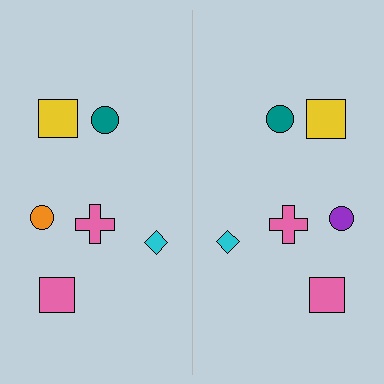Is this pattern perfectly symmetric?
No, the pattern is not perfectly symmetric. The purple circle on the right side breaks the symmetry — its mirror counterpart is orange.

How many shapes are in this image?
There are 12 shapes in this image.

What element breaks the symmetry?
The purple circle on the right side breaks the symmetry — its mirror counterpart is orange.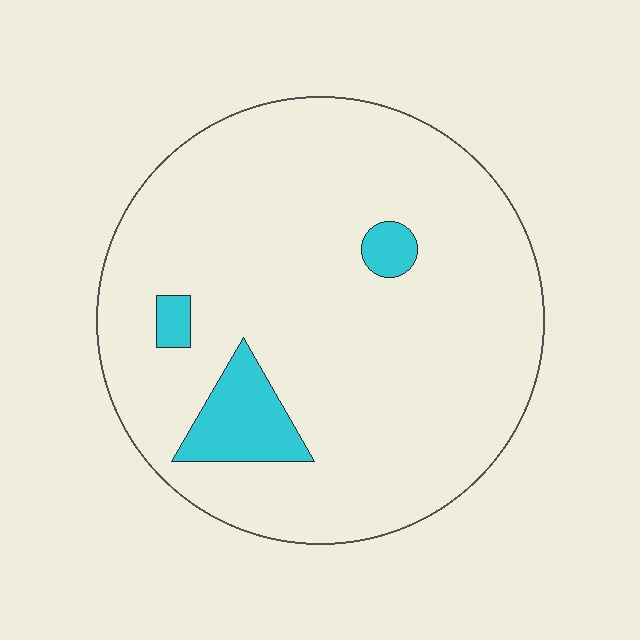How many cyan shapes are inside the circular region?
3.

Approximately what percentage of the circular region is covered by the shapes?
Approximately 10%.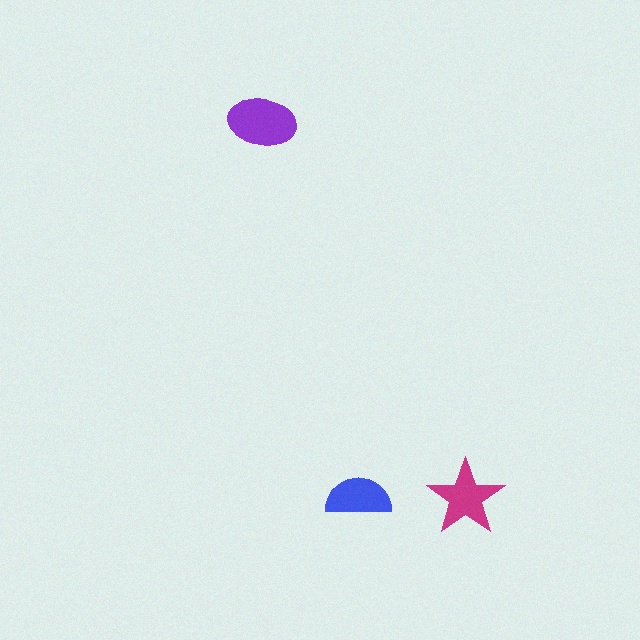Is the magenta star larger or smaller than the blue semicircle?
Larger.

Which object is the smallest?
The blue semicircle.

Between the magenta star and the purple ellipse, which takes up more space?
The purple ellipse.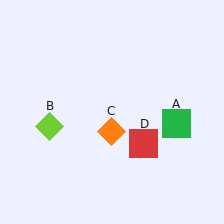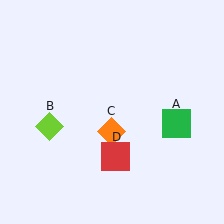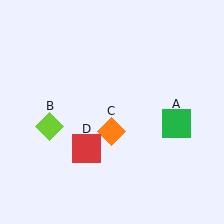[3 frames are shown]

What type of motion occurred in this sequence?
The red square (object D) rotated clockwise around the center of the scene.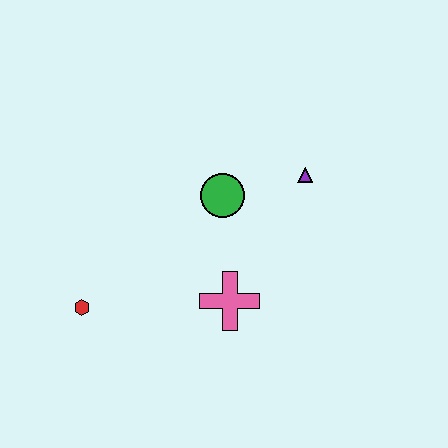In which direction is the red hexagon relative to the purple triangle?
The red hexagon is to the left of the purple triangle.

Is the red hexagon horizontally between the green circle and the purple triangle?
No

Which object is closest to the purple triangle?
The green circle is closest to the purple triangle.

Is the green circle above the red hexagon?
Yes